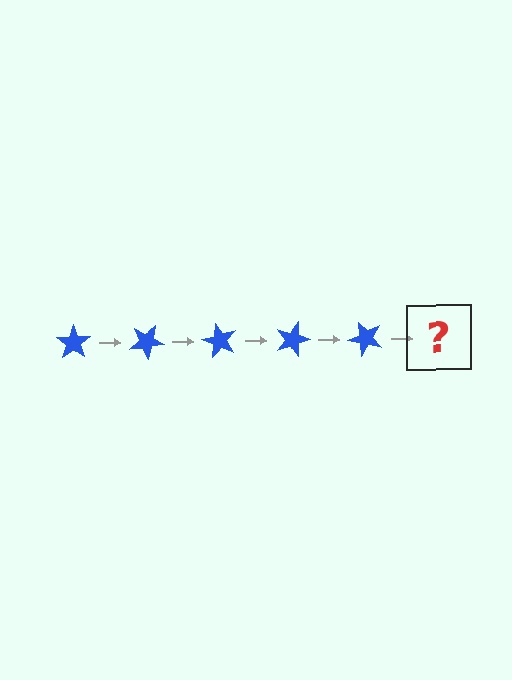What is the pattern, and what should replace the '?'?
The pattern is that the star rotates 30 degrees each step. The '?' should be a blue star rotated 150 degrees.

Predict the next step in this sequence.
The next step is a blue star rotated 150 degrees.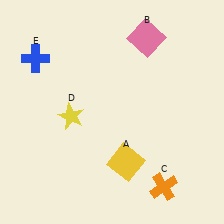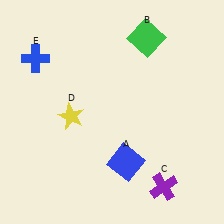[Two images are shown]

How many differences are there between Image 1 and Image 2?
There are 3 differences between the two images.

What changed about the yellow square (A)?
In Image 1, A is yellow. In Image 2, it changed to blue.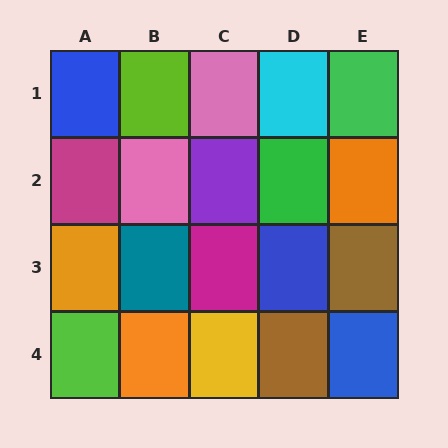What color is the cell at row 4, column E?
Blue.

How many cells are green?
2 cells are green.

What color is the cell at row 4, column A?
Lime.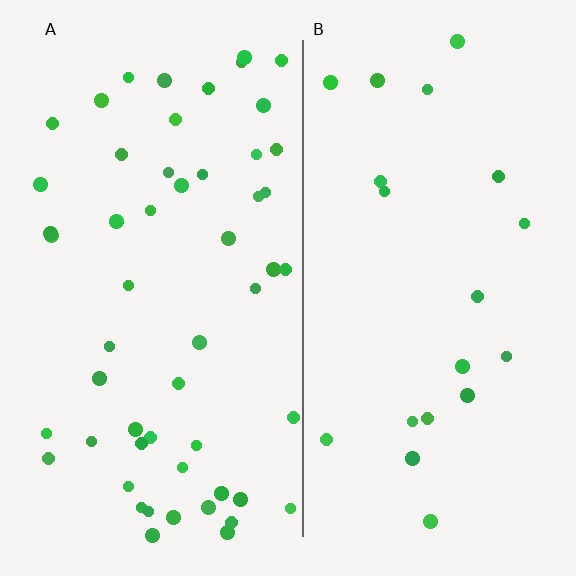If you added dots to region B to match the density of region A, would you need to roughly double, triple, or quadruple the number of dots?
Approximately triple.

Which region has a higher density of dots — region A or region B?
A (the left).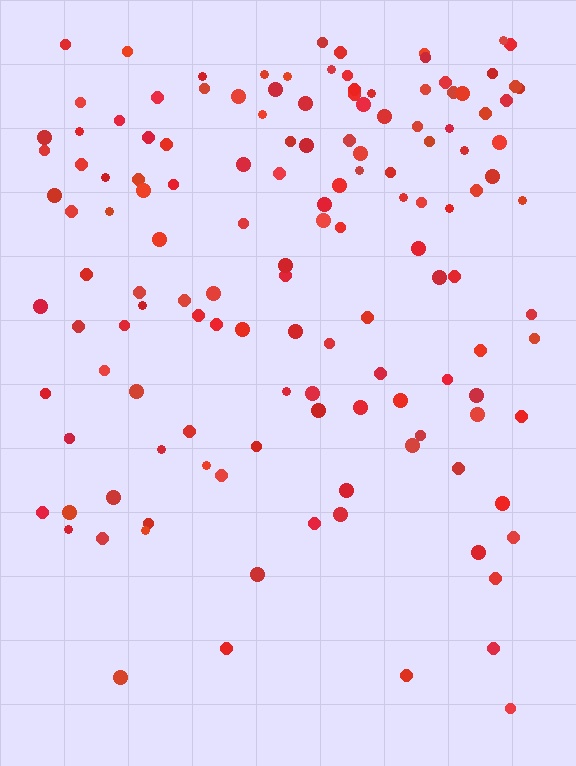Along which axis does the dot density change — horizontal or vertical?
Vertical.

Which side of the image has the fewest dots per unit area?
The bottom.